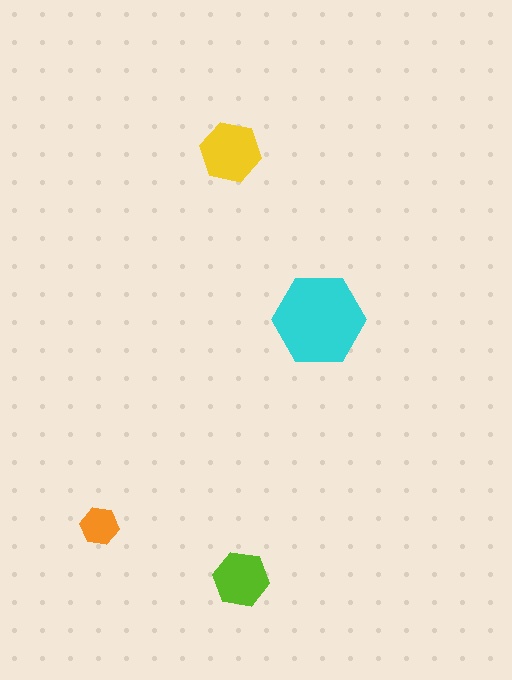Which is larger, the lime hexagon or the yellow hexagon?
The yellow one.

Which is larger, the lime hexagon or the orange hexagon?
The lime one.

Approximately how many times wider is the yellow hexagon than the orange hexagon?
About 1.5 times wider.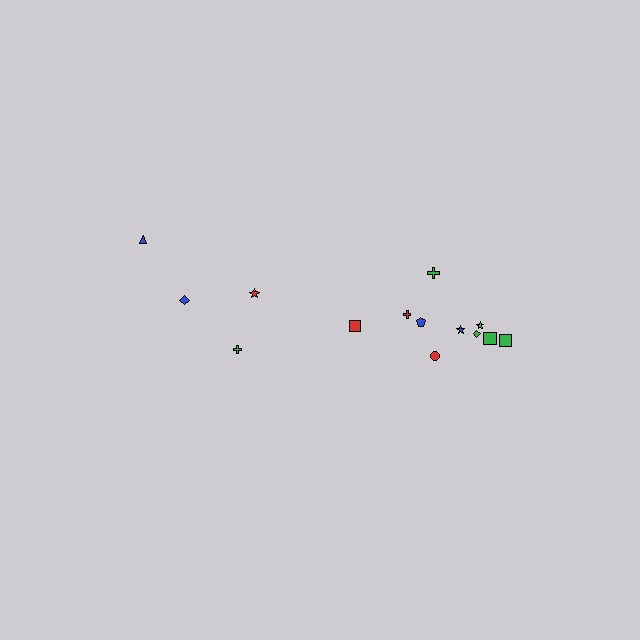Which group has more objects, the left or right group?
The right group.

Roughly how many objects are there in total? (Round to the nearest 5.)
Roughly 15 objects in total.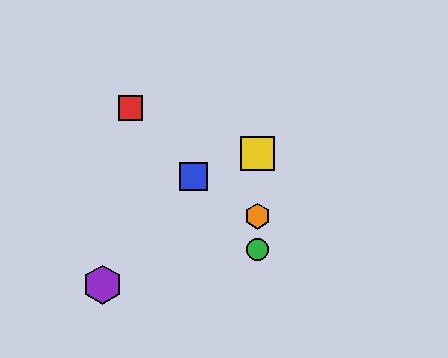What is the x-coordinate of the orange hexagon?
The orange hexagon is at x≈257.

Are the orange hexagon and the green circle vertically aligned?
Yes, both are at x≈257.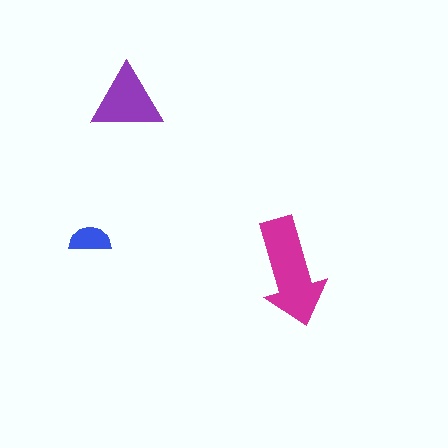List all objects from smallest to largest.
The blue semicircle, the purple triangle, the magenta arrow.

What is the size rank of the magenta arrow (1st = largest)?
1st.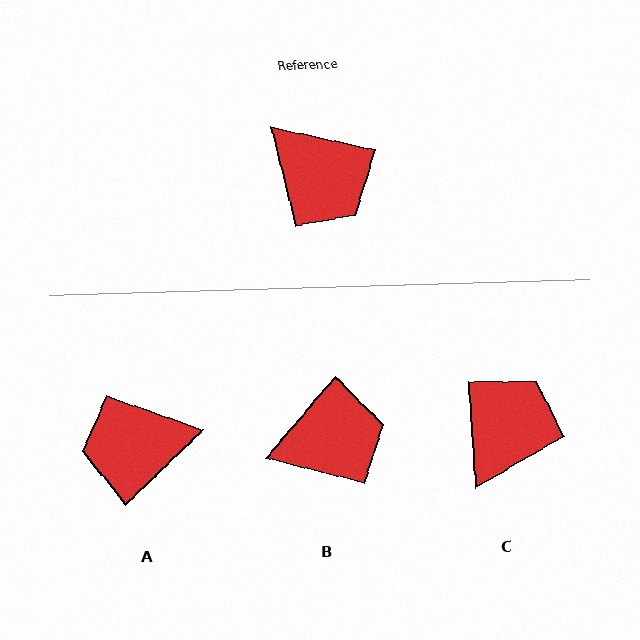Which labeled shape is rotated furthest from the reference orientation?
A, about 123 degrees away.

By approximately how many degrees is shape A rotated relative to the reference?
Approximately 123 degrees clockwise.